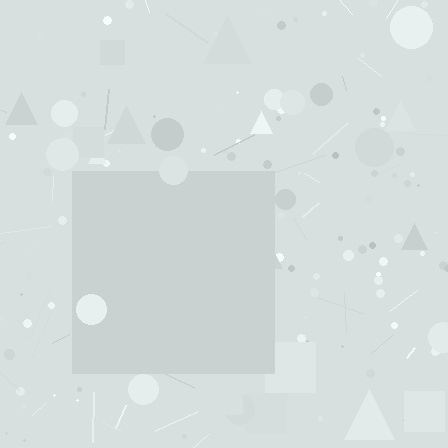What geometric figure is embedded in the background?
A square is embedded in the background.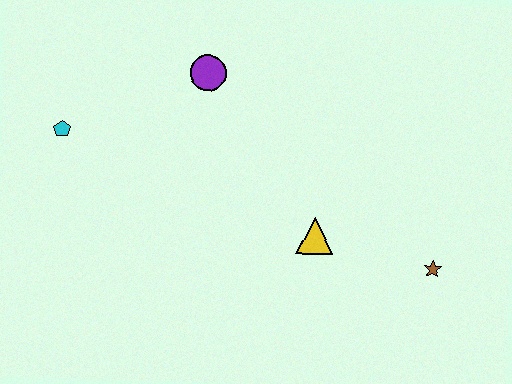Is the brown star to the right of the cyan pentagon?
Yes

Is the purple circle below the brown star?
No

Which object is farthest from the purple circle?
The brown star is farthest from the purple circle.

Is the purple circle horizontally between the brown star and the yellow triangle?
No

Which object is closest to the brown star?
The yellow triangle is closest to the brown star.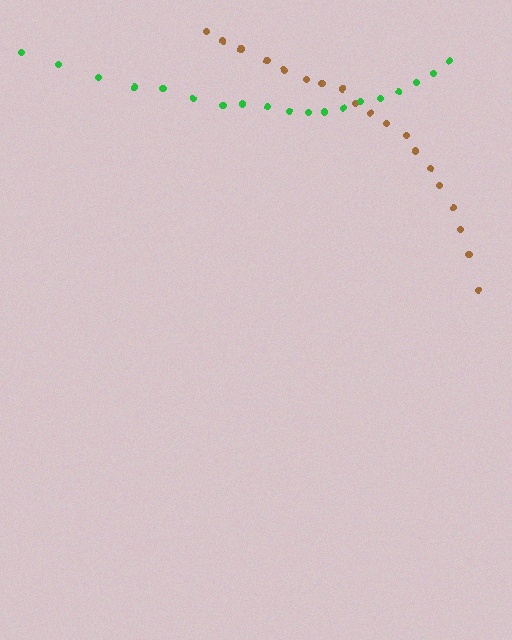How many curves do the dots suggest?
There are 2 distinct paths.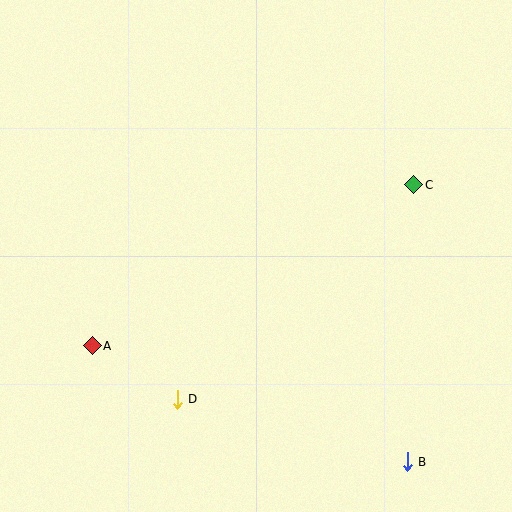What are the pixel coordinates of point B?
Point B is at (407, 462).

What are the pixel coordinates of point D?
Point D is at (177, 399).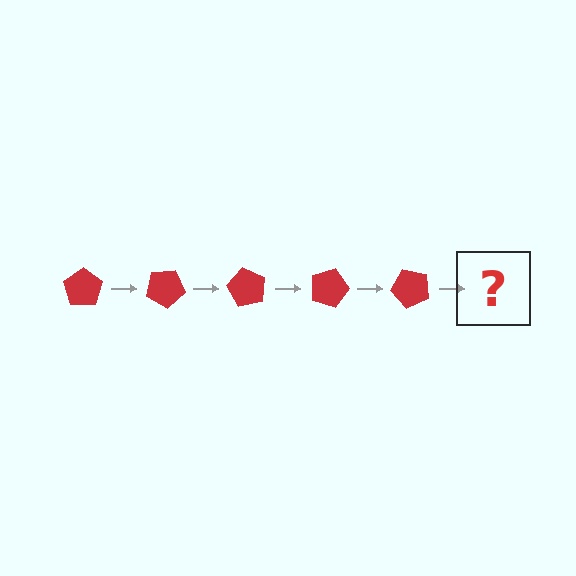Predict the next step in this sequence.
The next step is a red pentagon rotated 150 degrees.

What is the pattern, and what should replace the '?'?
The pattern is that the pentagon rotates 30 degrees each step. The '?' should be a red pentagon rotated 150 degrees.